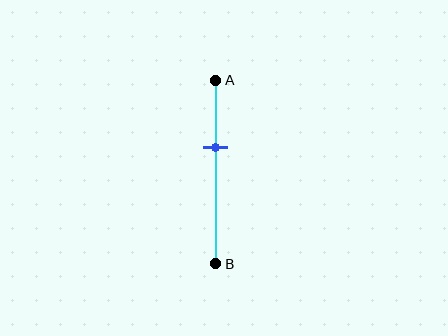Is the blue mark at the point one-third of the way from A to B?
No, the mark is at about 35% from A, not at the 33% one-third point.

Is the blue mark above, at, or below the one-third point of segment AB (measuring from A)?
The blue mark is below the one-third point of segment AB.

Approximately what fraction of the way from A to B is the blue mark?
The blue mark is approximately 35% of the way from A to B.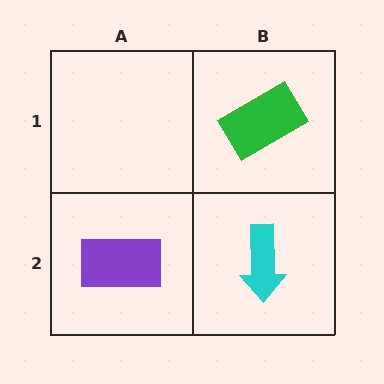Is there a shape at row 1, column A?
No, that cell is empty.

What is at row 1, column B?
A green rectangle.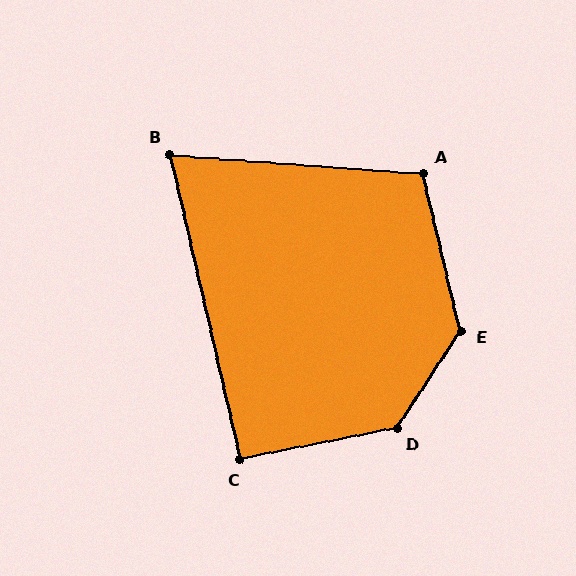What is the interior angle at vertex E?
Approximately 134 degrees (obtuse).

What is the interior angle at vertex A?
Approximately 107 degrees (obtuse).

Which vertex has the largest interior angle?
D, at approximately 134 degrees.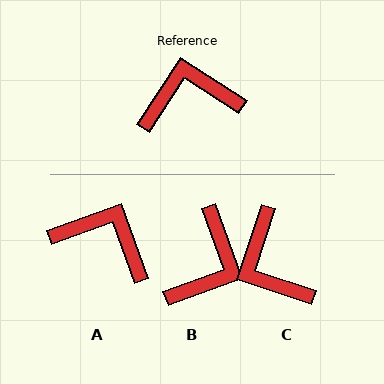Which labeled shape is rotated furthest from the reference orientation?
B, about 127 degrees away.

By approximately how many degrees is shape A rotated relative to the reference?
Approximately 37 degrees clockwise.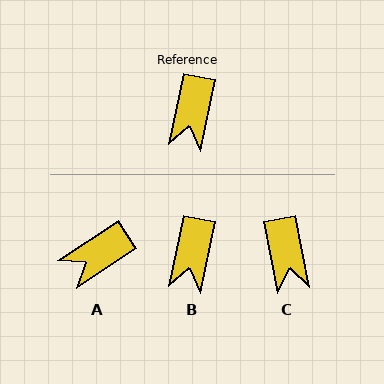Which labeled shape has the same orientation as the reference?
B.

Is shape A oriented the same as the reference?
No, it is off by about 45 degrees.